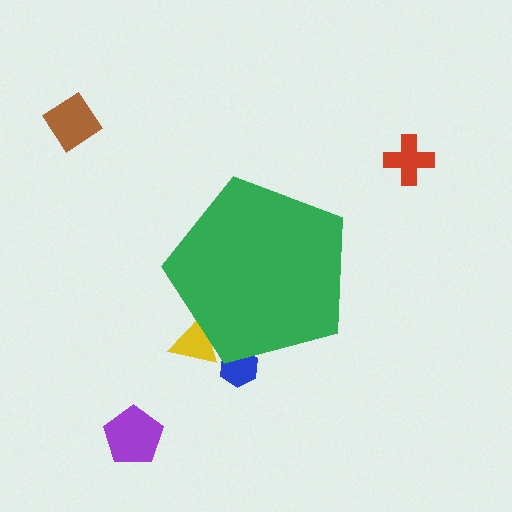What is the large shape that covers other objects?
A green pentagon.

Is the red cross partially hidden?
No, the red cross is fully visible.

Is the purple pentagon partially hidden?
No, the purple pentagon is fully visible.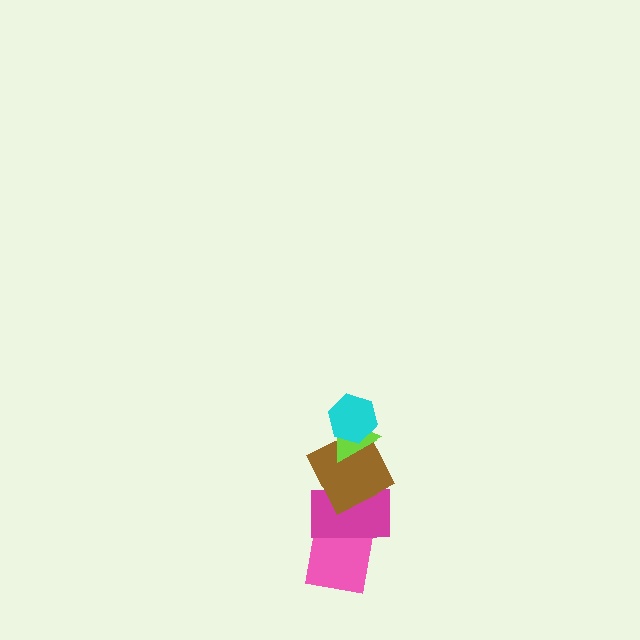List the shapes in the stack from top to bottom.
From top to bottom: the cyan hexagon, the lime triangle, the brown square, the magenta rectangle, the pink square.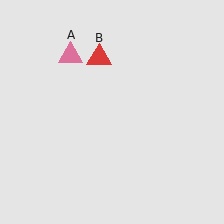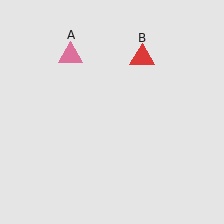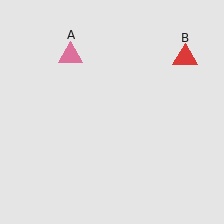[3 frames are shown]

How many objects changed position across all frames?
1 object changed position: red triangle (object B).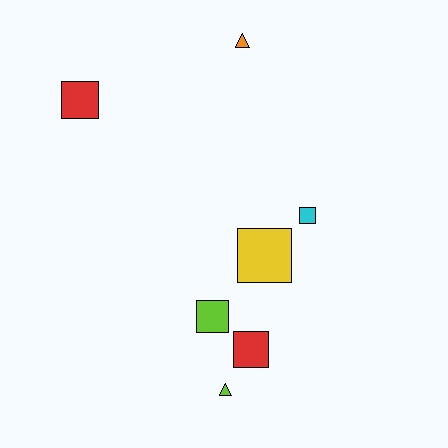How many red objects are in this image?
There are 2 red objects.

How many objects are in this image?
There are 7 objects.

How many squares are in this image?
There are 5 squares.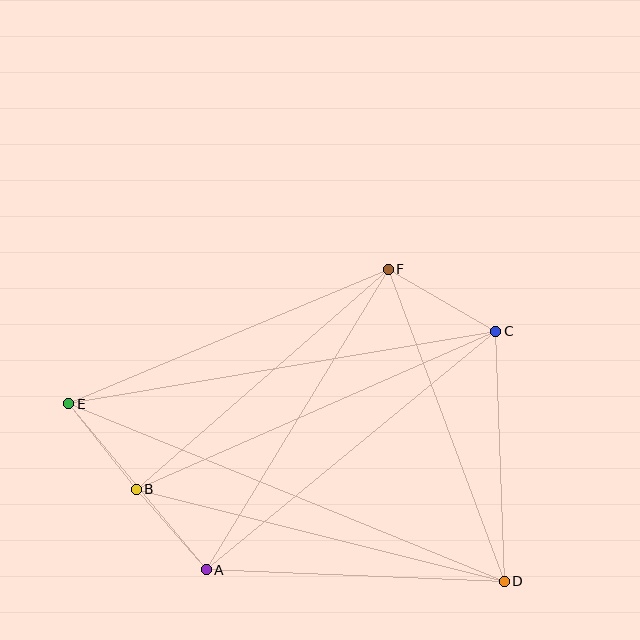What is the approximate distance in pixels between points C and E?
The distance between C and E is approximately 433 pixels.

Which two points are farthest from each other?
Points D and E are farthest from each other.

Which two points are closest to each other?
Points A and B are closest to each other.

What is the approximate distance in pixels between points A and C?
The distance between A and C is approximately 375 pixels.